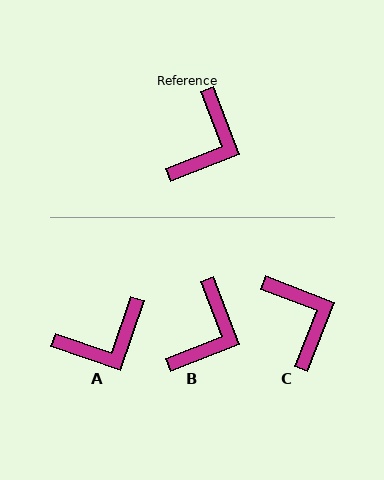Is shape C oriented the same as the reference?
No, it is off by about 48 degrees.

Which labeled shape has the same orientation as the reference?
B.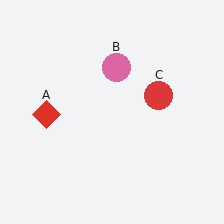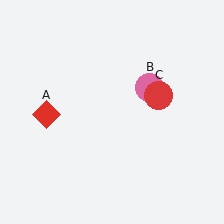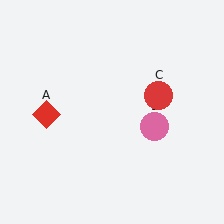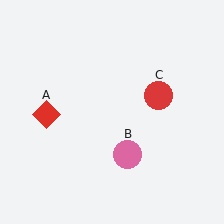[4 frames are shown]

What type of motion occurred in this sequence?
The pink circle (object B) rotated clockwise around the center of the scene.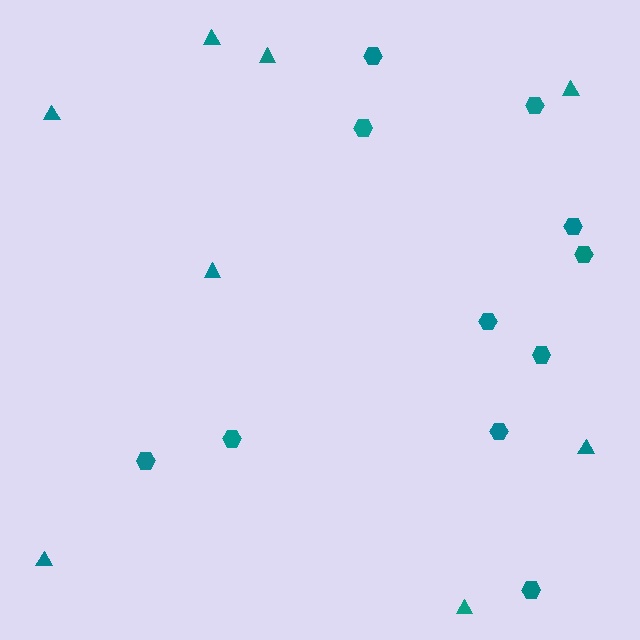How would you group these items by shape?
There are 2 groups: one group of hexagons (11) and one group of triangles (8).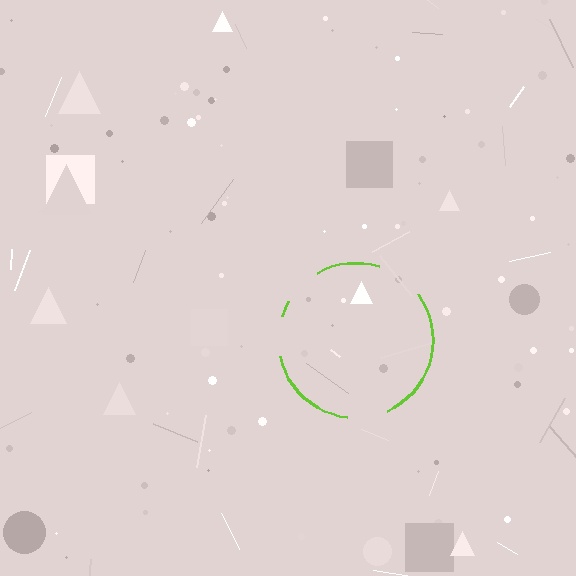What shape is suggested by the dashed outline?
The dashed outline suggests a circle.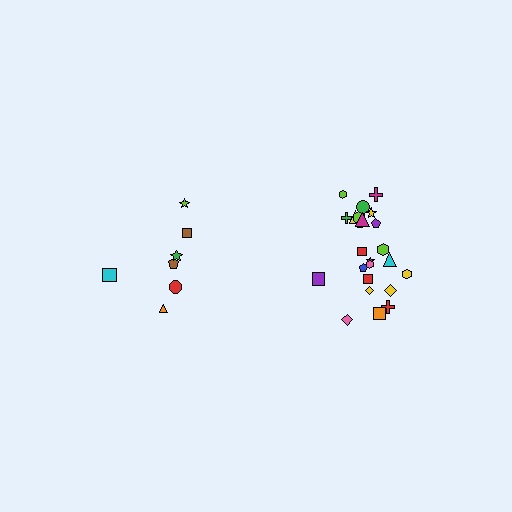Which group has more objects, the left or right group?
The right group.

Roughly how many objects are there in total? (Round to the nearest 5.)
Roughly 30 objects in total.